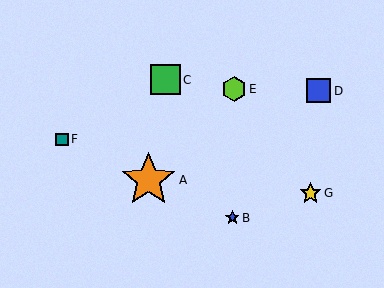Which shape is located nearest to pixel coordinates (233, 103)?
The lime hexagon (labeled E) at (234, 89) is nearest to that location.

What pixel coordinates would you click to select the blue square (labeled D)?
Click at (319, 91) to select the blue square D.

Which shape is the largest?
The orange star (labeled A) is the largest.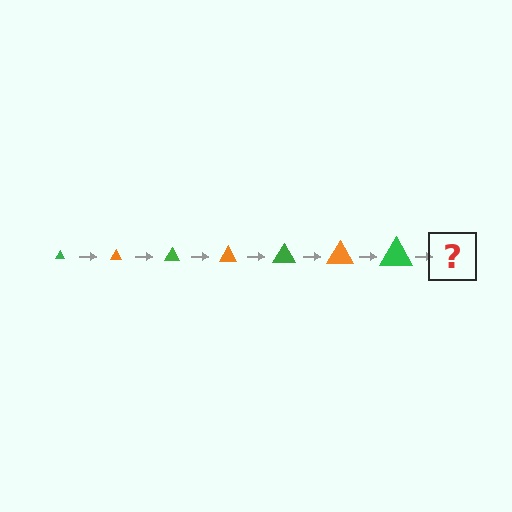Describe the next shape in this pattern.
It should be an orange triangle, larger than the previous one.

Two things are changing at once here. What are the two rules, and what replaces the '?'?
The two rules are that the triangle grows larger each step and the color cycles through green and orange. The '?' should be an orange triangle, larger than the previous one.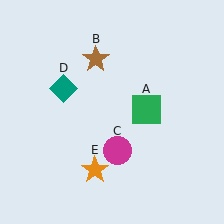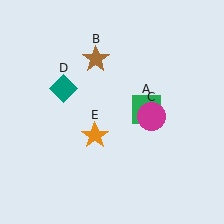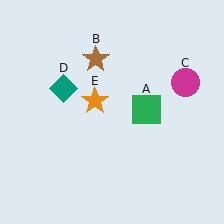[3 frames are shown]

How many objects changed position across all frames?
2 objects changed position: magenta circle (object C), orange star (object E).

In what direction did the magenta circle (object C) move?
The magenta circle (object C) moved up and to the right.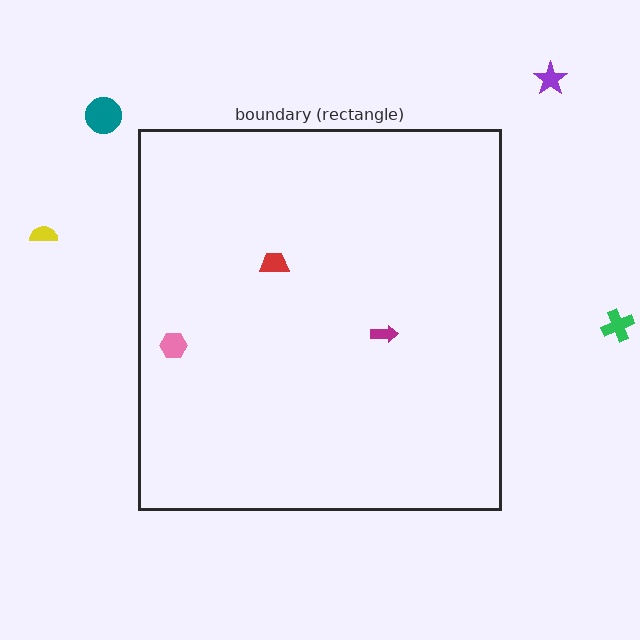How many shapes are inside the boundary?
3 inside, 4 outside.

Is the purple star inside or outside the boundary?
Outside.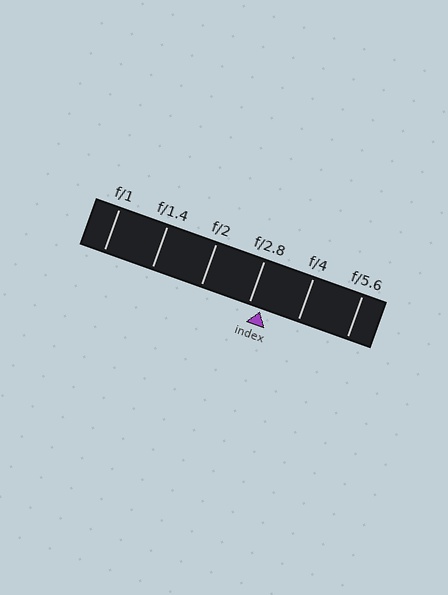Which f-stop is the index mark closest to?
The index mark is closest to f/2.8.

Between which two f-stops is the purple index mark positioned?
The index mark is between f/2.8 and f/4.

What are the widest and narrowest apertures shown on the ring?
The widest aperture shown is f/1 and the narrowest is f/5.6.